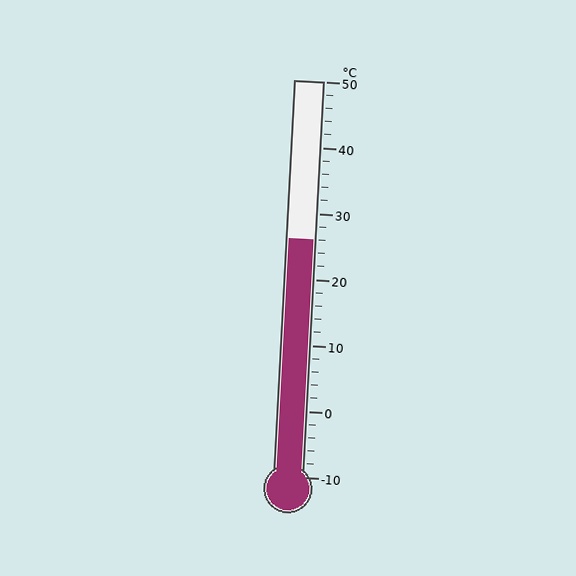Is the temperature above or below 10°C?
The temperature is above 10°C.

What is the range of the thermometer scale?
The thermometer scale ranges from -10°C to 50°C.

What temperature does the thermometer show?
The thermometer shows approximately 26°C.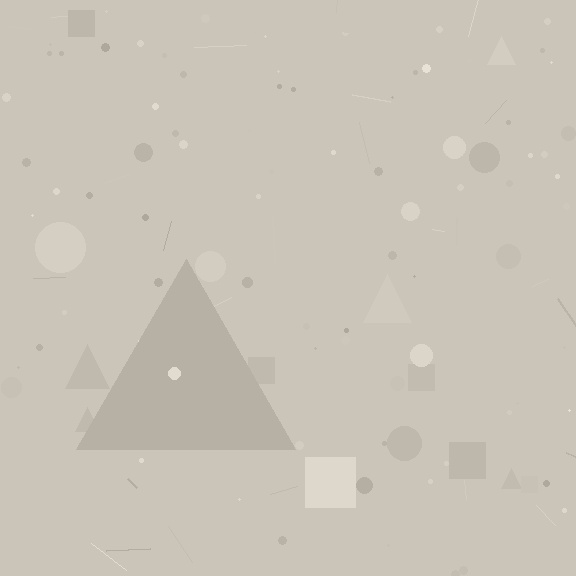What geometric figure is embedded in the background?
A triangle is embedded in the background.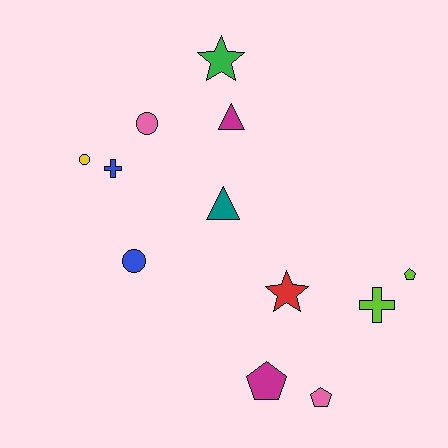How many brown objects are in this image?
There are no brown objects.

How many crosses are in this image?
There are 2 crosses.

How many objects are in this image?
There are 12 objects.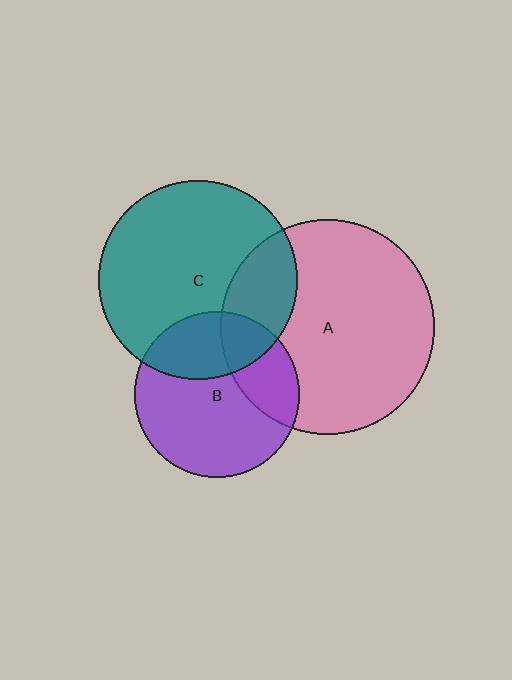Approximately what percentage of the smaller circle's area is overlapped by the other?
Approximately 30%.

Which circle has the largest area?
Circle A (pink).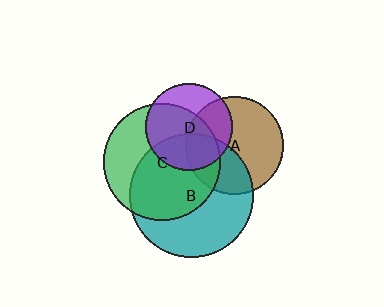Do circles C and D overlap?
Yes.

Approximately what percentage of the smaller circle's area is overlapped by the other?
Approximately 60%.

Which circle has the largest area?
Circle B (teal).